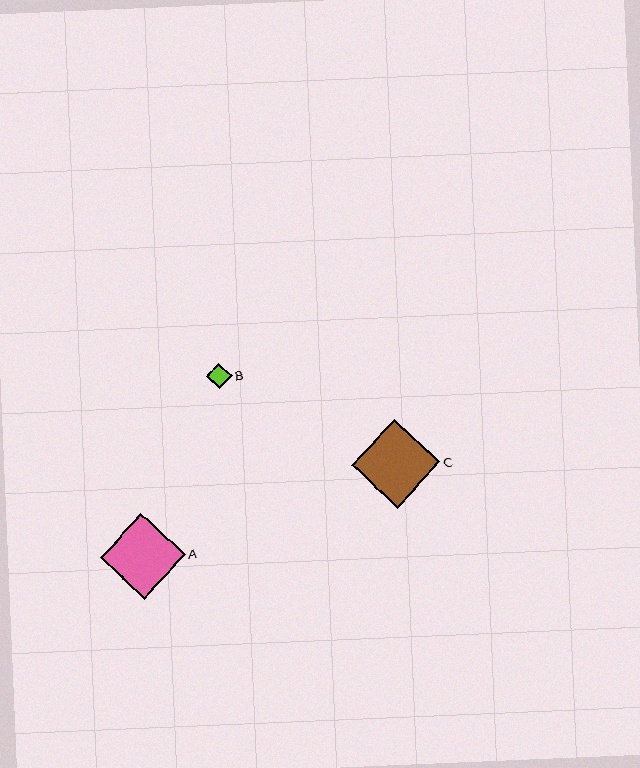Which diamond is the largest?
Diamond C is the largest with a size of approximately 89 pixels.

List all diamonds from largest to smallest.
From largest to smallest: C, A, B.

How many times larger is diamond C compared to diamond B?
Diamond C is approximately 3.5 times the size of diamond B.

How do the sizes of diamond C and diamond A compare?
Diamond C and diamond A are approximately the same size.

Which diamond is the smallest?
Diamond B is the smallest with a size of approximately 25 pixels.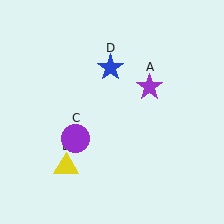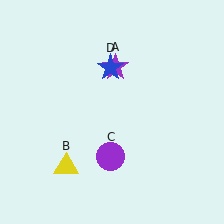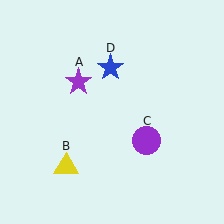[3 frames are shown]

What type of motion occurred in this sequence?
The purple star (object A), purple circle (object C) rotated counterclockwise around the center of the scene.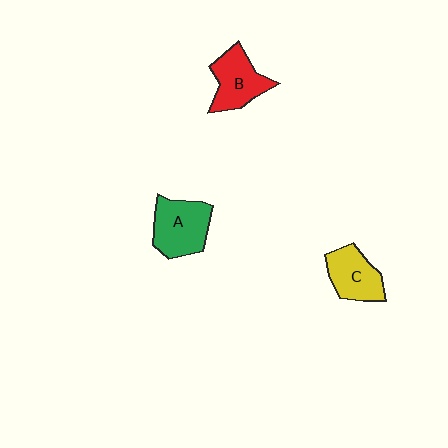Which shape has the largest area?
Shape A (green).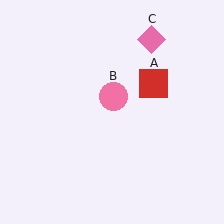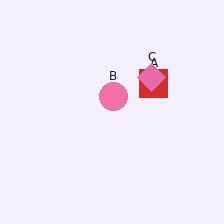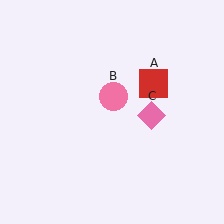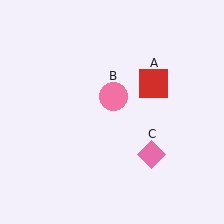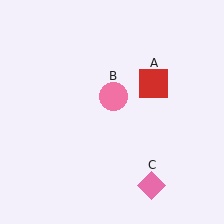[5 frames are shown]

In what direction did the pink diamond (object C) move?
The pink diamond (object C) moved down.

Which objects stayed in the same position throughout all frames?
Red square (object A) and pink circle (object B) remained stationary.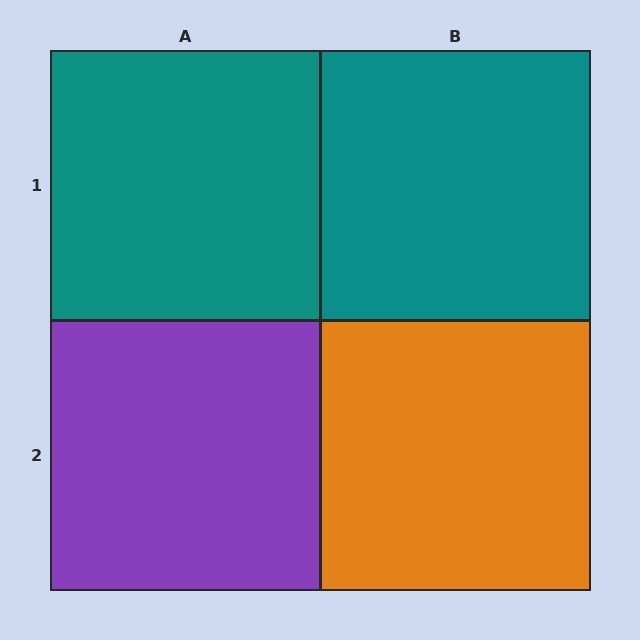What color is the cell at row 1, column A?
Teal.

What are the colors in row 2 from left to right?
Purple, orange.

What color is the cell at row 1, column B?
Teal.